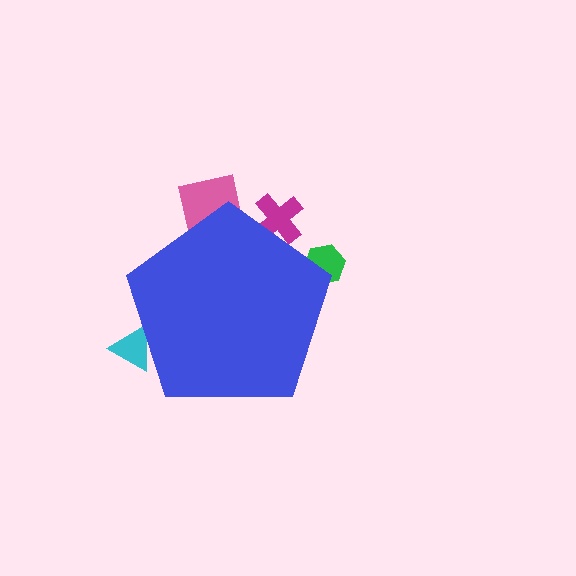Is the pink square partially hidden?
Yes, the pink square is partially hidden behind the blue pentagon.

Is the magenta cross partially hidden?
Yes, the magenta cross is partially hidden behind the blue pentagon.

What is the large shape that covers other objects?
A blue pentagon.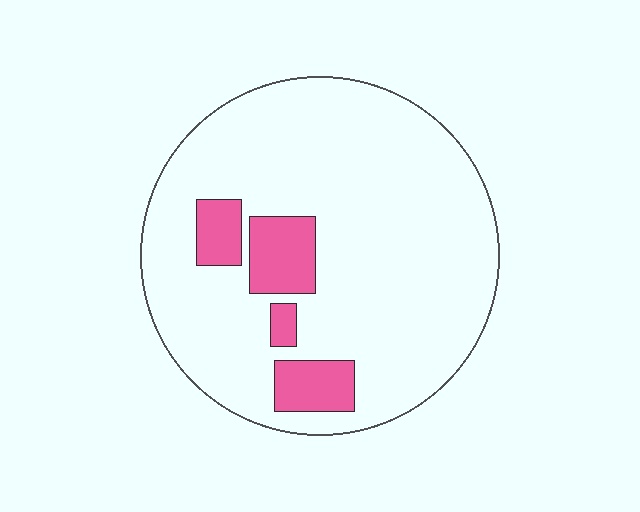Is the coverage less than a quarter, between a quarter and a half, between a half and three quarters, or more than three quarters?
Less than a quarter.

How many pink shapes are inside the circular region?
4.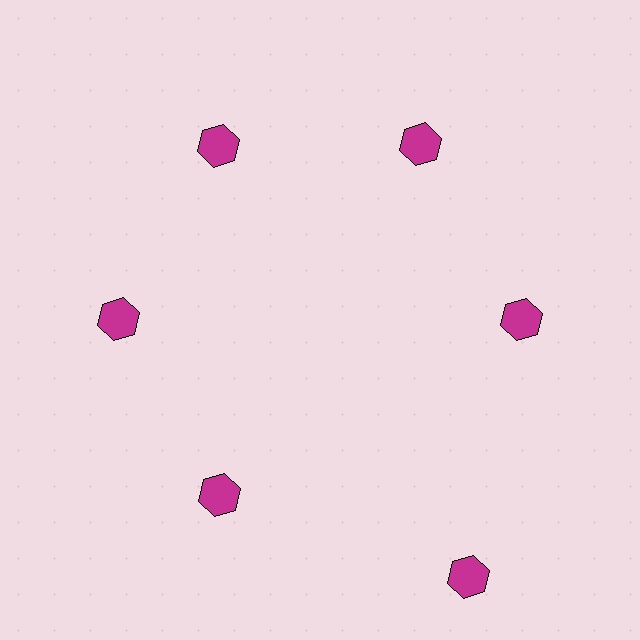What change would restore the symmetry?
The symmetry would be restored by moving it inward, back onto the ring so that all 6 hexagons sit at equal angles and equal distance from the center.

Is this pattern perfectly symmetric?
No. The 6 magenta hexagons are arranged in a ring, but one element near the 5 o'clock position is pushed outward from the center, breaking the 6-fold rotational symmetry.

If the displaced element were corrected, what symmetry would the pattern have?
It would have 6-fold rotational symmetry — the pattern would map onto itself every 60 degrees.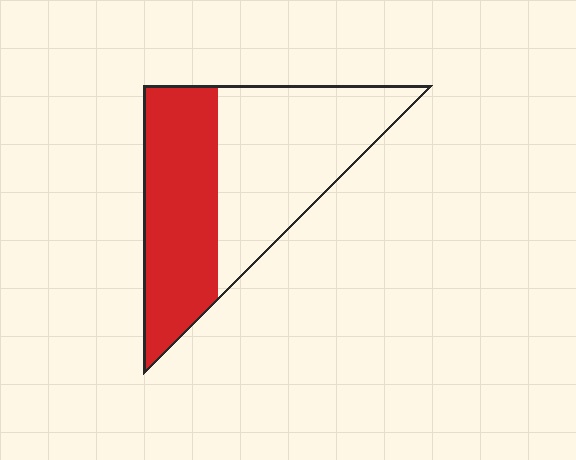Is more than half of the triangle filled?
No.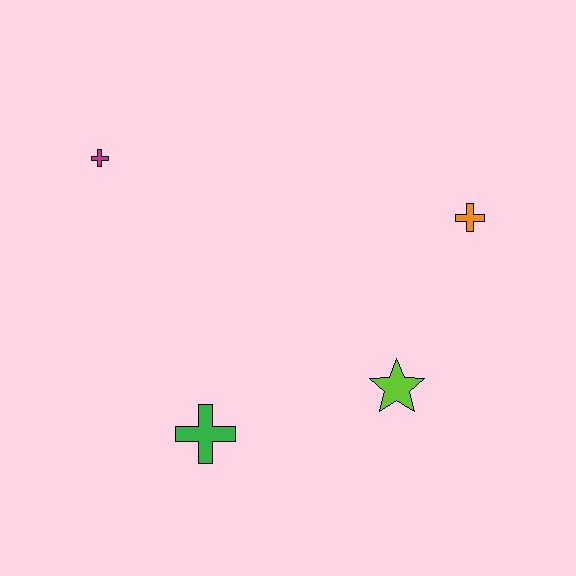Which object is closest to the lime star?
The orange cross is closest to the lime star.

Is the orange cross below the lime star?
No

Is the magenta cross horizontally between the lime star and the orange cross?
No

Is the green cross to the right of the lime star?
No